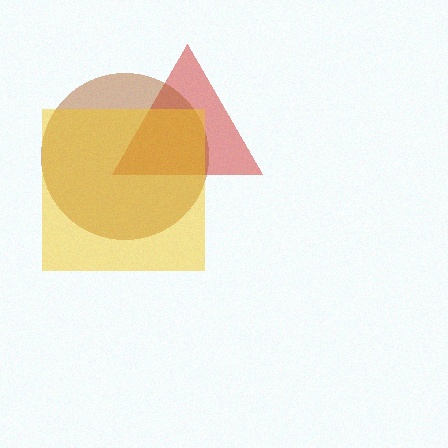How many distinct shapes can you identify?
There are 3 distinct shapes: a red triangle, a brown circle, a yellow square.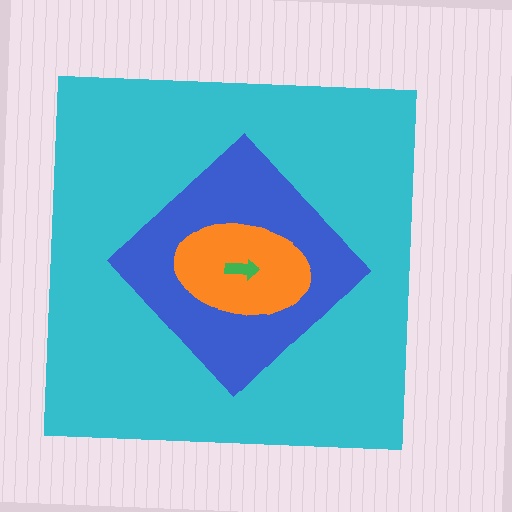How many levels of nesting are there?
4.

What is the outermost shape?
The cyan square.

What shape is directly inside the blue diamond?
The orange ellipse.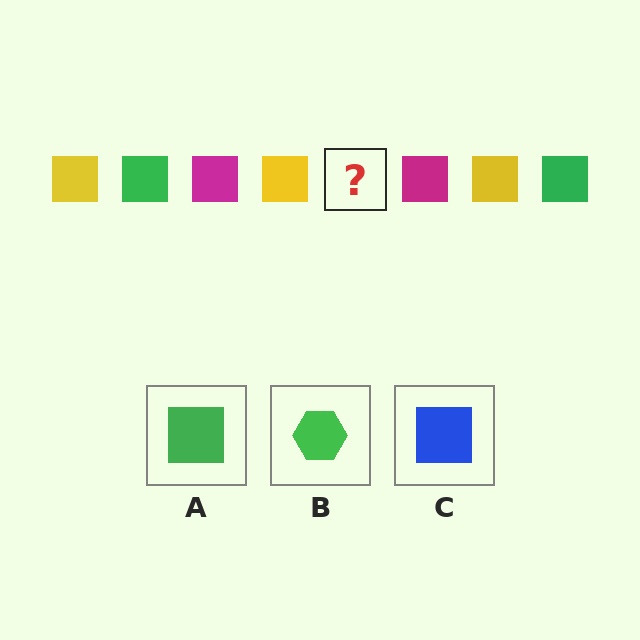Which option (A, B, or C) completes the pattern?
A.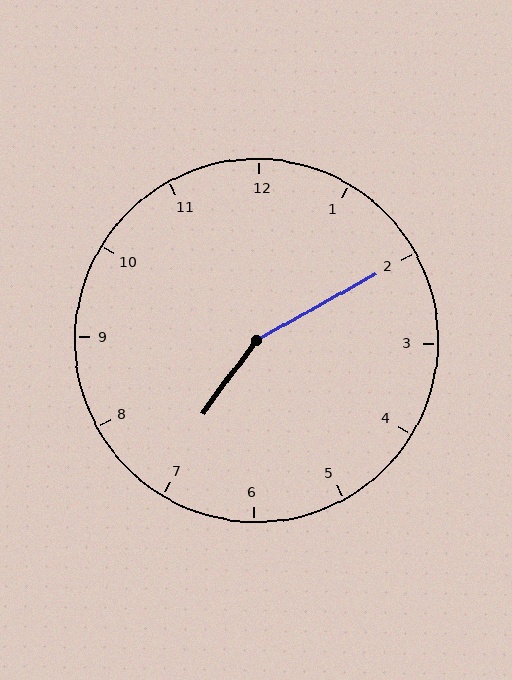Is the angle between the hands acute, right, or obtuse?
It is obtuse.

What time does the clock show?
7:10.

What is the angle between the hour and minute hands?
Approximately 155 degrees.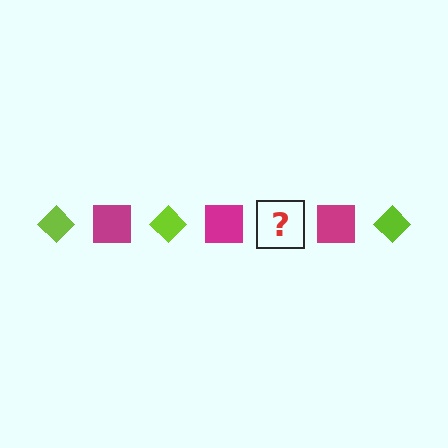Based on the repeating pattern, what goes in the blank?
The blank should be a lime diamond.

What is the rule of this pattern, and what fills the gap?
The rule is that the pattern alternates between lime diamond and magenta square. The gap should be filled with a lime diamond.